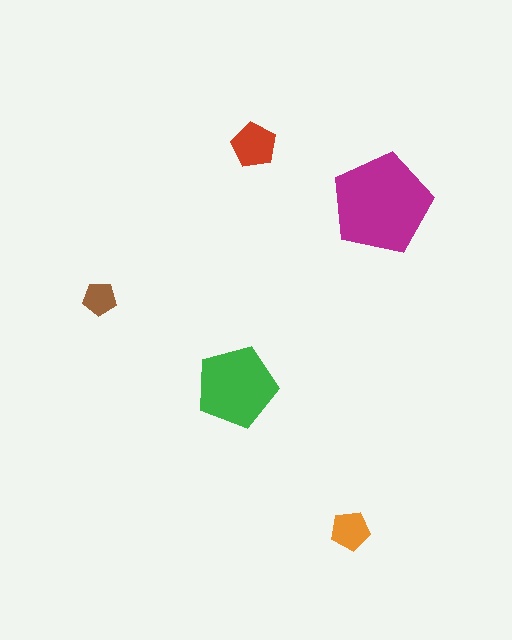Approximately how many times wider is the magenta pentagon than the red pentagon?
About 2 times wider.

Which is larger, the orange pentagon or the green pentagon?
The green one.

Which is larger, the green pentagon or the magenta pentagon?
The magenta one.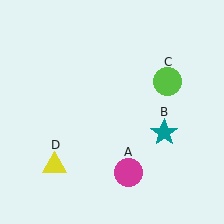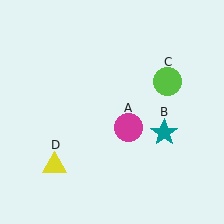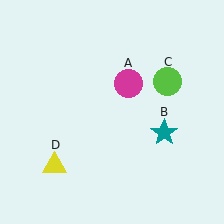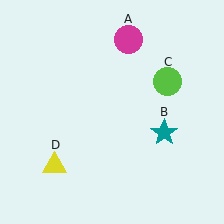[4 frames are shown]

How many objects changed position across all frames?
1 object changed position: magenta circle (object A).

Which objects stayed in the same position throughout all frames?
Teal star (object B) and lime circle (object C) and yellow triangle (object D) remained stationary.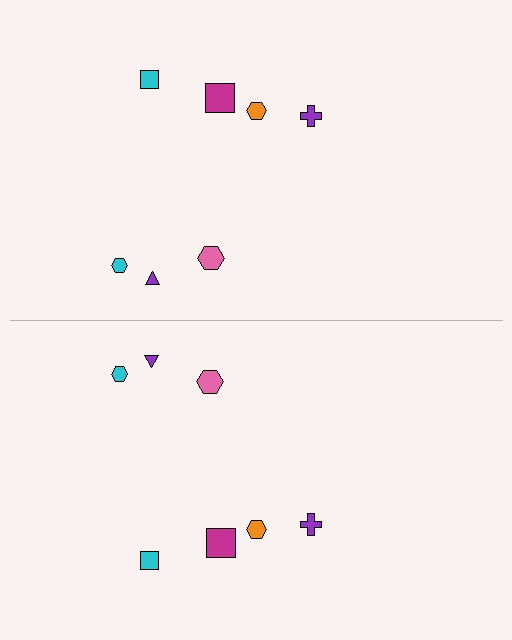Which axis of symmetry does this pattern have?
The pattern has a horizontal axis of symmetry running through the center of the image.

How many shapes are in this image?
There are 14 shapes in this image.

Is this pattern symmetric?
Yes, this pattern has bilateral (reflection) symmetry.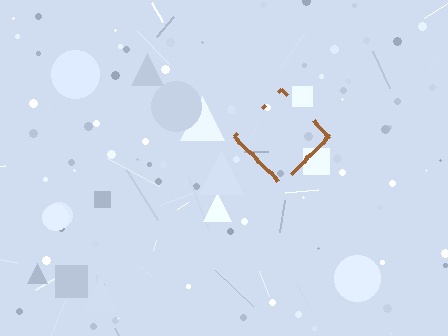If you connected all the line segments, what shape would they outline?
They would outline a diamond.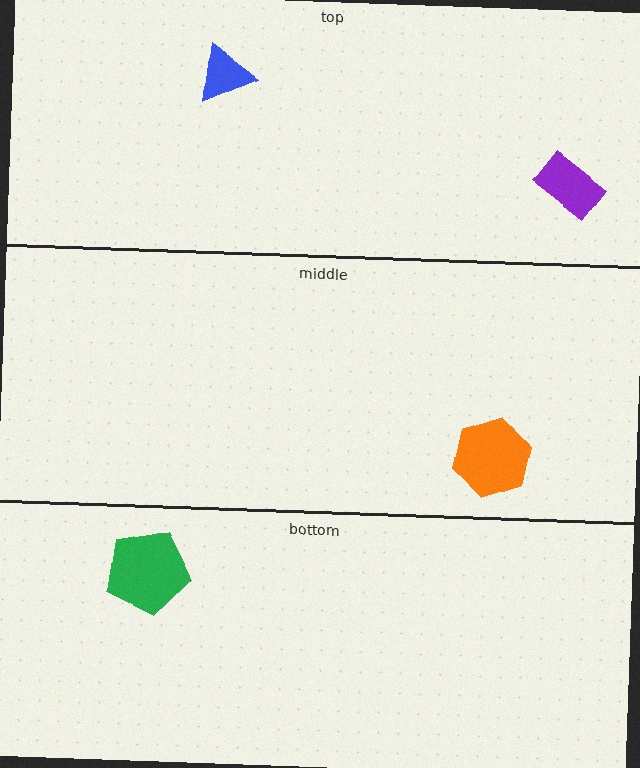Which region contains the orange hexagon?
The middle region.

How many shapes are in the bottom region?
1.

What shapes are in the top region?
The blue triangle, the purple rectangle.